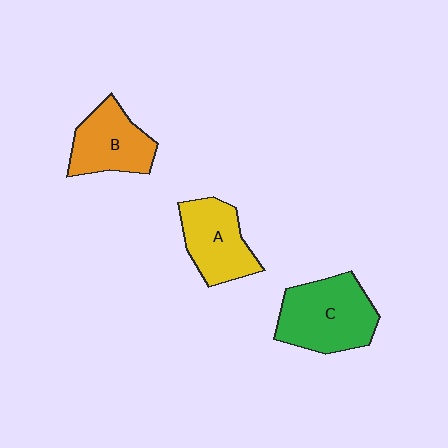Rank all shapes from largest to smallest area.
From largest to smallest: C (green), A (yellow), B (orange).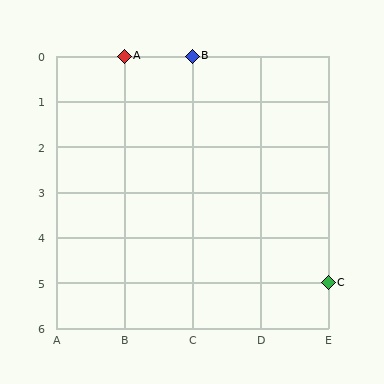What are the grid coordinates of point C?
Point C is at grid coordinates (E, 5).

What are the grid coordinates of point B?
Point B is at grid coordinates (C, 0).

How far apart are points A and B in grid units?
Points A and B are 1 column apart.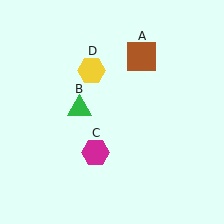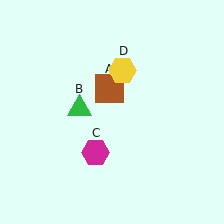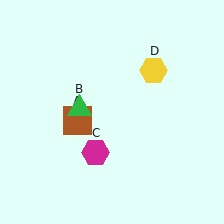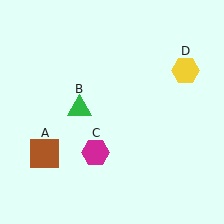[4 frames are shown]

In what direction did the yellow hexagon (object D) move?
The yellow hexagon (object D) moved right.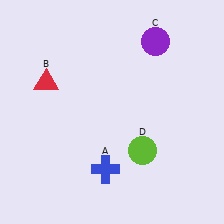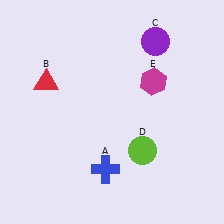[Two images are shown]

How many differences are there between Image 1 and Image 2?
There is 1 difference between the two images.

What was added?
A magenta hexagon (E) was added in Image 2.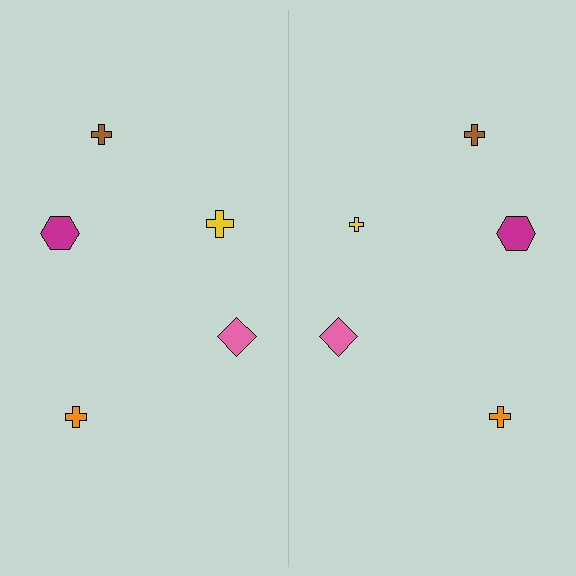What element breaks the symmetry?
The yellow cross on the right side has a different size than its mirror counterpart.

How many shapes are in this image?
There are 10 shapes in this image.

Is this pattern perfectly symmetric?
No, the pattern is not perfectly symmetric. The yellow cross on the right side has a different size than its mirror counterpart.